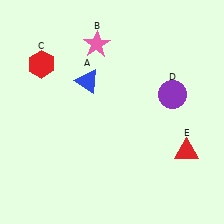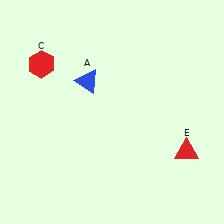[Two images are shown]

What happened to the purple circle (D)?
The purple circle (D) was removed in Image 2. It was in the top-right area of Image 1.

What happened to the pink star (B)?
The pink star (B) was removed in Image 2. It was in the top-left area of Image 1.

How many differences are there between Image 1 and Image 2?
There are 2 differences between the two images.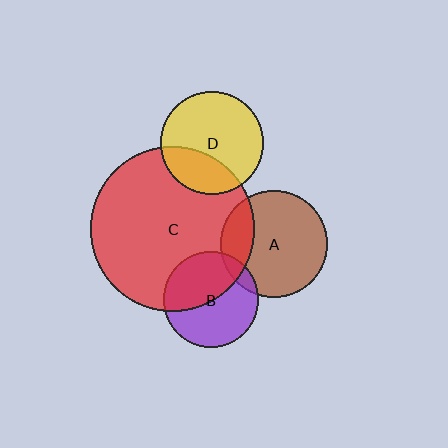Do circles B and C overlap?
Yes.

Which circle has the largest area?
Circle C (red).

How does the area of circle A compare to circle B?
Approximately 1.3 times.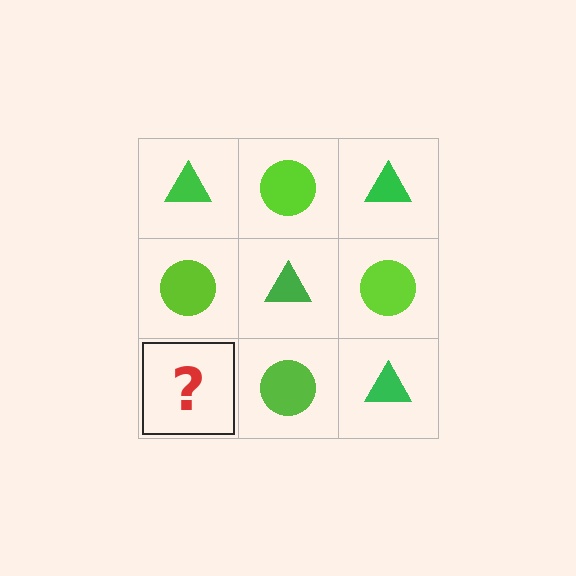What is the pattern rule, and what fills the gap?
The rule is that it alternates green triangle and lime circle in a checkerboard pattern. The gap should be filled with a green triangle.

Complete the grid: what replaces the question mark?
The question mark should be replaced with a green triangle.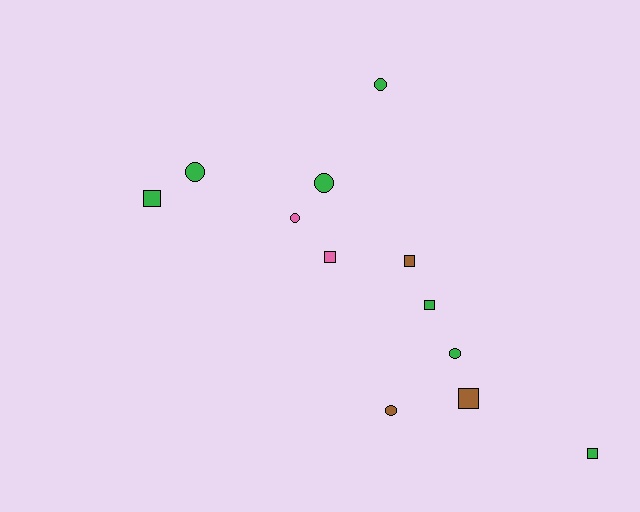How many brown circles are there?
There is 1 brown circle.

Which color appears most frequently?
Green, with 7 objects.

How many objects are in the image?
There are 12 objects.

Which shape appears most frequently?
Circle, with 6 objects.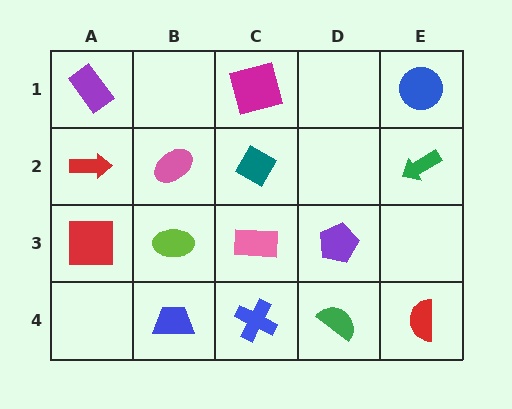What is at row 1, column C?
A magenta square.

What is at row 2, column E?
A green arrow.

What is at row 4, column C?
A blue cross.